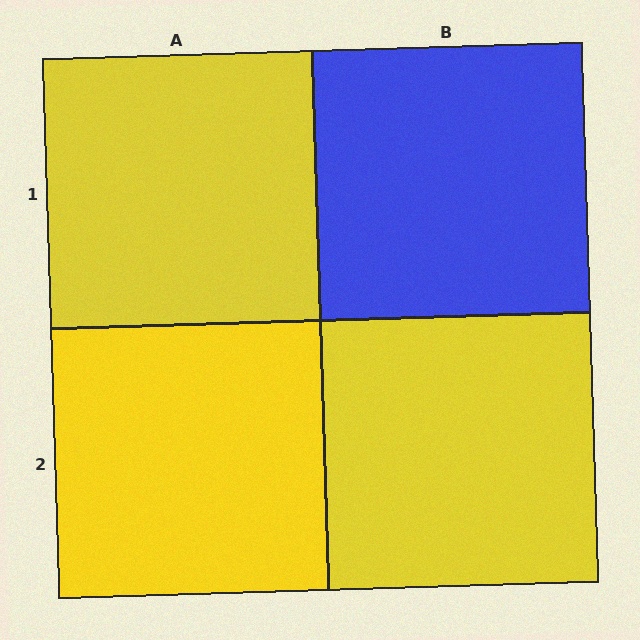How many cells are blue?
1 cell is blue.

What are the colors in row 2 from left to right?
Yellow, yellow.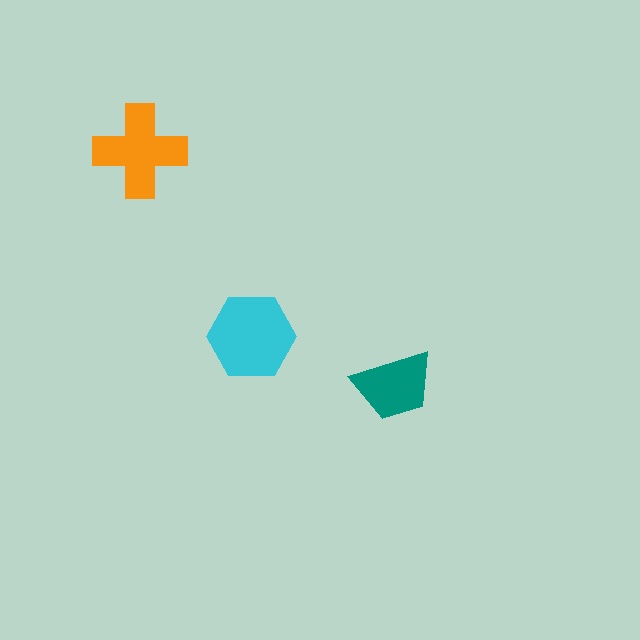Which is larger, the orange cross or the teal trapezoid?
The orange cross.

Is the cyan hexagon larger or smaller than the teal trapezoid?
Larger.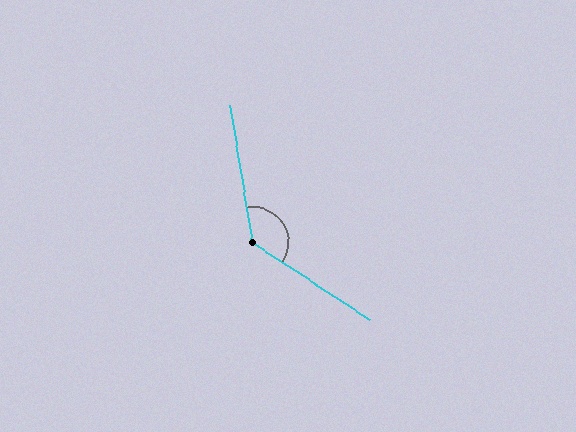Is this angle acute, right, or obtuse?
It is obtuse.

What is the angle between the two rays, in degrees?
Approximately 133 degrees.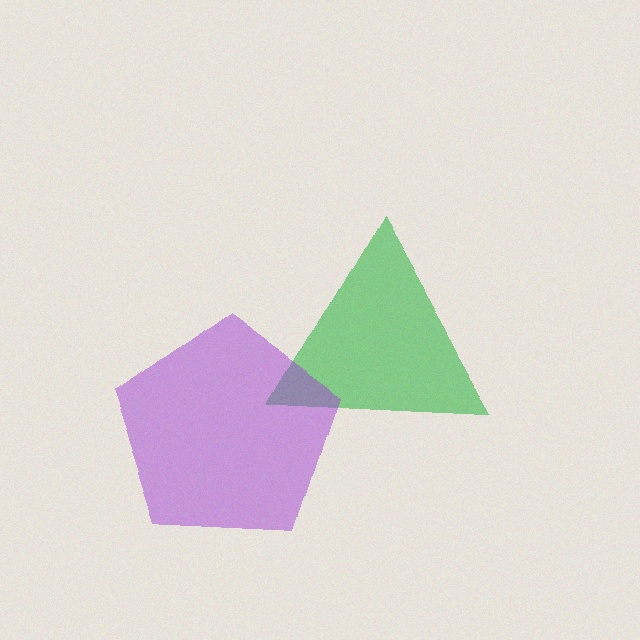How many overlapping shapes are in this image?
There are 2 overlapping shapes in the image.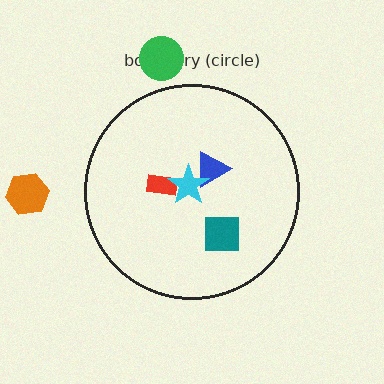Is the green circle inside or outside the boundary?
Outside.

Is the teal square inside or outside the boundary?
Inside.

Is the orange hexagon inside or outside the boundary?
Outside.